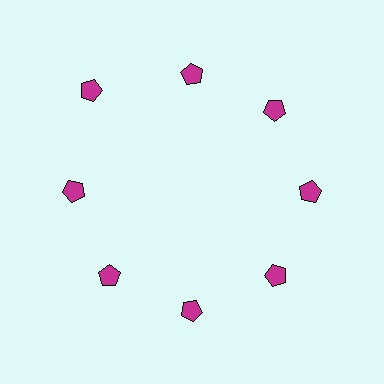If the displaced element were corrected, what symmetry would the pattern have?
It would have 8-fold rotational symmetry — the pattern would map onto itself every 45 degrees.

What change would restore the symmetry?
The symmetry would be restored by moving it inward, back onto the ring so that all 8 pentagons sit at equal angles and equal distance from the center.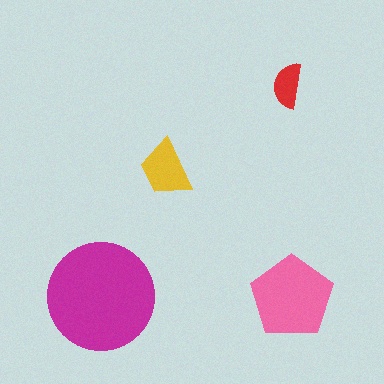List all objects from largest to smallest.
The magenta circle, the pink pentagon, the yellow trapezoid, the red semicircle.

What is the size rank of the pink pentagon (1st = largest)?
2nd.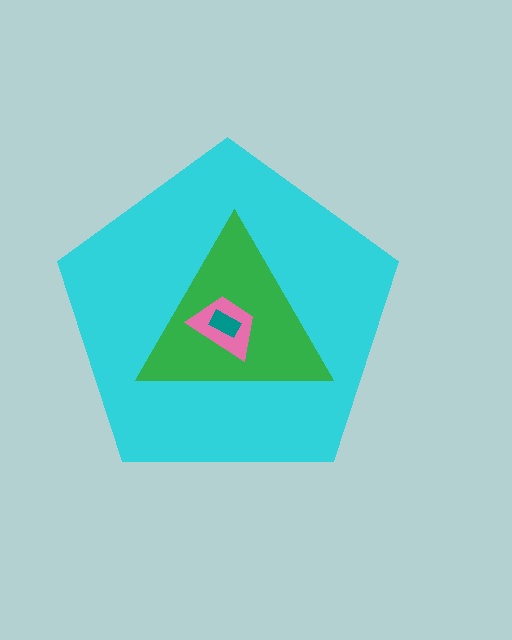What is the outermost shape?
The cyan pentagon.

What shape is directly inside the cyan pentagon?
The green triangle.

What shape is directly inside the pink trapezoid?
The teal rectangle.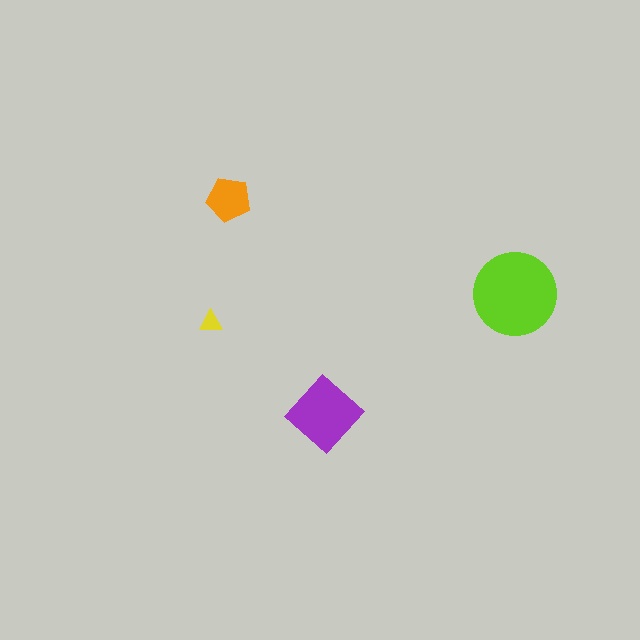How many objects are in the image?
There are 4 objects in the image.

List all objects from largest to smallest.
The lime circle, the purple diamond, the orange pentagon, the yellow triangle.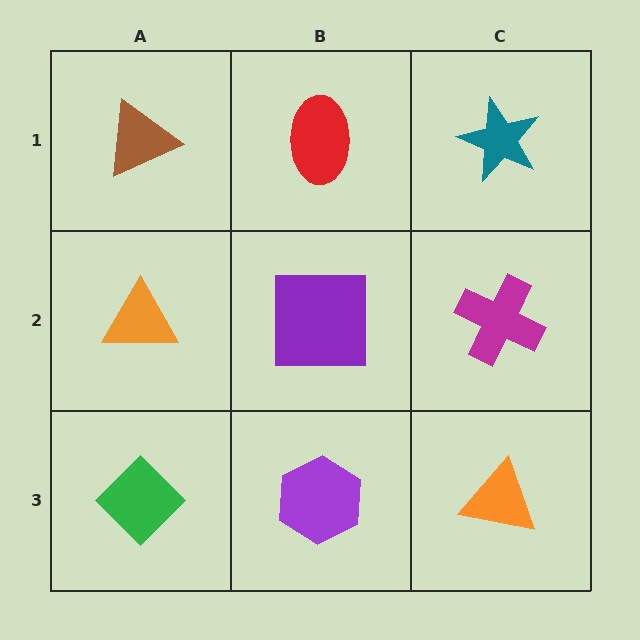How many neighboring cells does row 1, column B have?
3.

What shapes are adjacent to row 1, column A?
An orange triangle (row 2, column A), a red ellipse (row 1, column B).